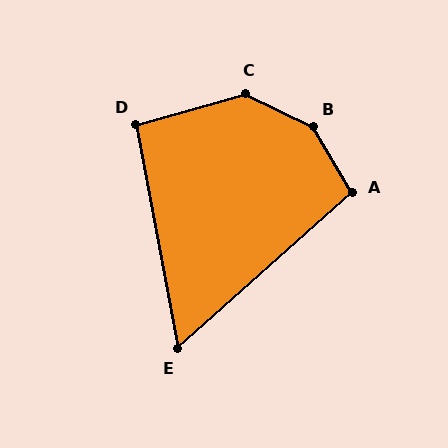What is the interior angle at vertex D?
Approximately 96 degrees (obtuse).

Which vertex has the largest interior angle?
B, at approximately 146 degrees.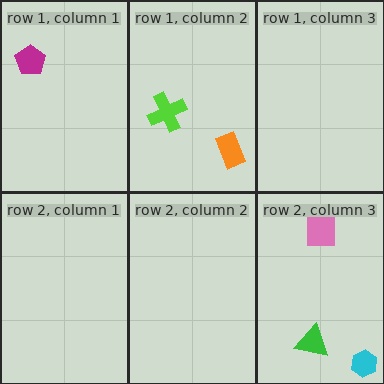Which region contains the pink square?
The row 2, column 3 region.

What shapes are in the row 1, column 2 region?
The orange rectangle, the lime cross.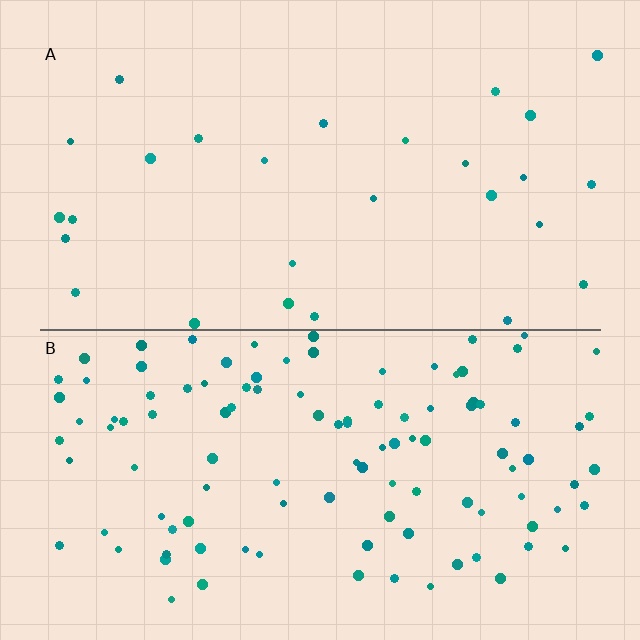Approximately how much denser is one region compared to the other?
Approximately 4.0× — region B over region A.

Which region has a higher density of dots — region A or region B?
B (the bottom).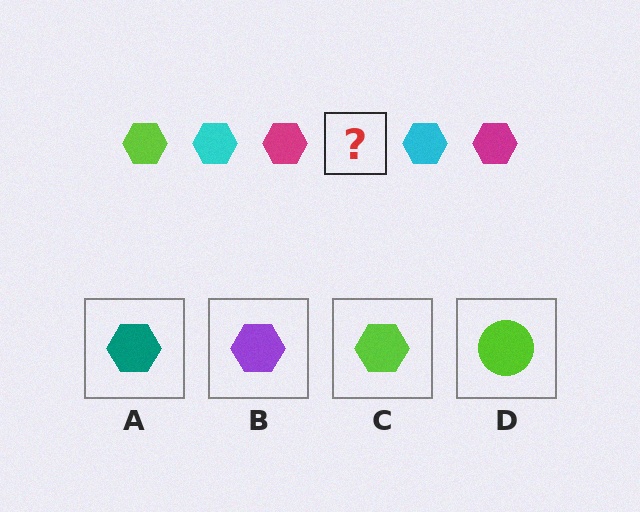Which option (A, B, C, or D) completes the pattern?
C.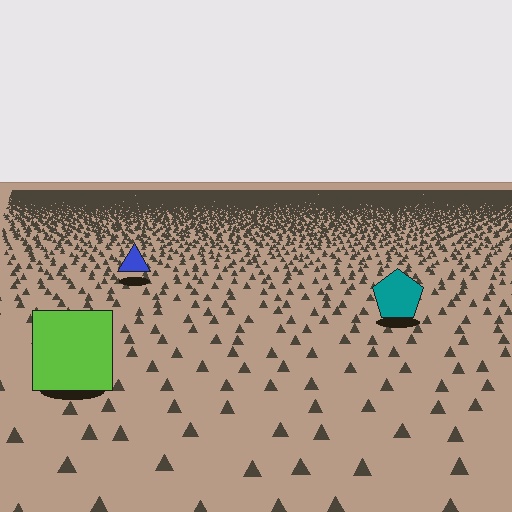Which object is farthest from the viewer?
The blue triangle is farthest from the viewer. It appears smaller and the ground texture around it is denser.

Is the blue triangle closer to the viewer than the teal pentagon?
No. The teal pentagon is closer — you can tell from the texture gradient: the ground texture is coarser near it.